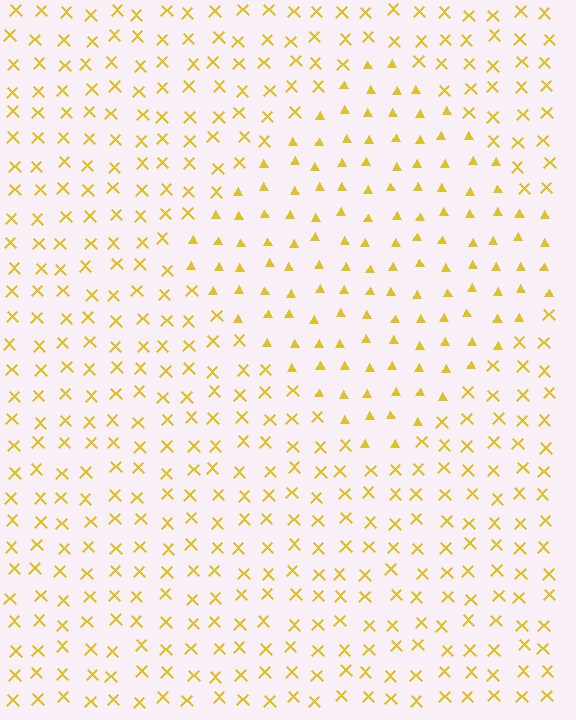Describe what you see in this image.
The image is filled with small yellow elements arranged in a uniform grid. A diamond-shaped region contains triangles, while the surrounding area contains X marks. The boundary is defined purely by the change in element shape.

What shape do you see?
I see a diamond.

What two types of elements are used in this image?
The image uses triangles inside the diamond region and X marks outside it.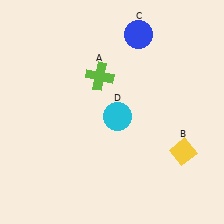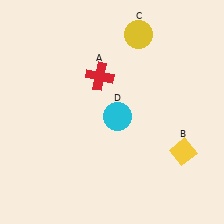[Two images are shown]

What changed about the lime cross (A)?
In Image 1, A is lime. In Image 2, it changed to red.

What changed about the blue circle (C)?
In Image 1, C is blue. In Image 2, it changed to yellow.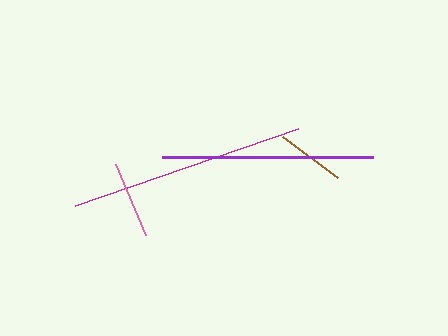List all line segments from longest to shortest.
From longest to shortest: magenta, purple, pink, brown.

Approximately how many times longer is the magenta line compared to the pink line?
The magenta line is approximately 3.0 times the length of the pink line.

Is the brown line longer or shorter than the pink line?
The pink line is longer than the brown line.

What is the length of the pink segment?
The pink segment is approximately 78 pixels long.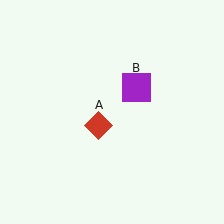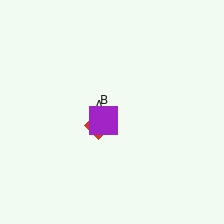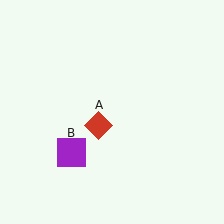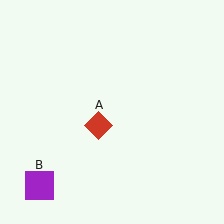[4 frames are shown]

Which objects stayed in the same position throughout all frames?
Red diamond (object A) remained stationary.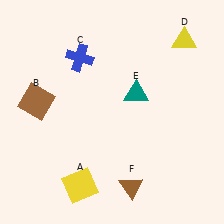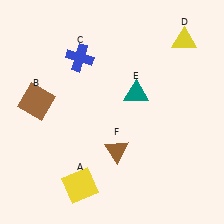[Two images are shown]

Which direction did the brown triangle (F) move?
The brown triangle (F) moved up.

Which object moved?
The brown triangle (F) moved up.